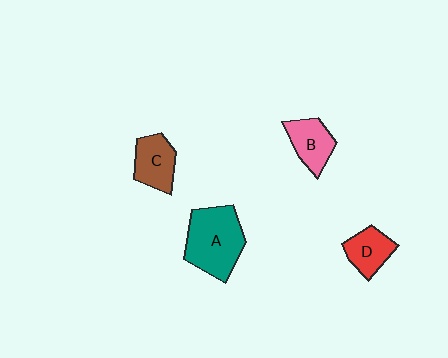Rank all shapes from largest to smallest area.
From largest to smallest: A (teal), C (brown), B (pink), D (red).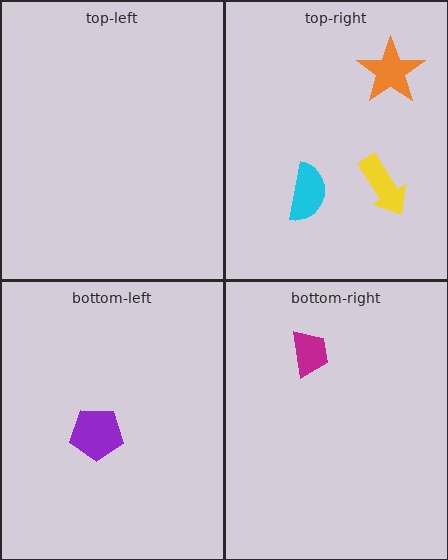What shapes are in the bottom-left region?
The purple pentagon.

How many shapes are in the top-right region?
3.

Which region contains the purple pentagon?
The bottom-left region.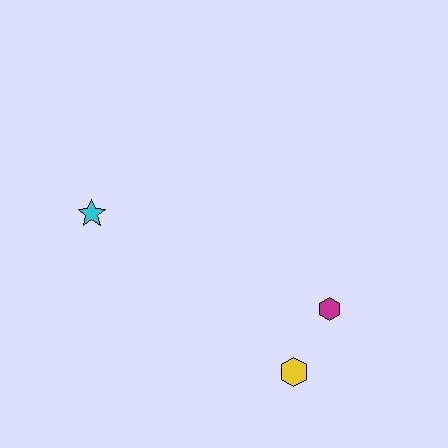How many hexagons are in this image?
There are 2 hexagons.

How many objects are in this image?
There are 3 objects.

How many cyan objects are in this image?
There is 1 cyan object.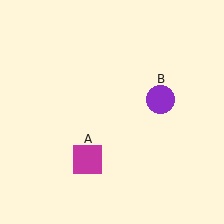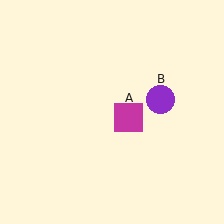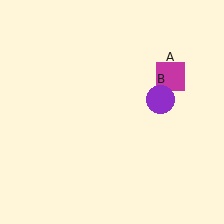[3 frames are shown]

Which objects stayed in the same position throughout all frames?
Purple circle (object B) remained stationary.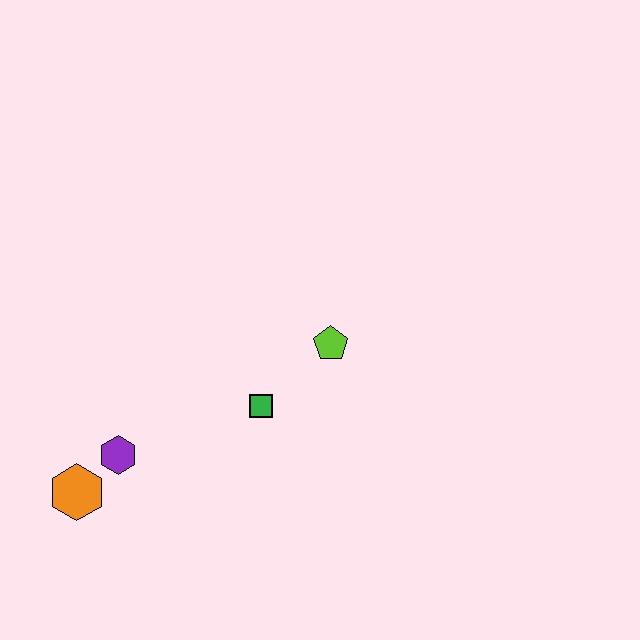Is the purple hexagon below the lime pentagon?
Yes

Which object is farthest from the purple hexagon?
The lime pentagon is farthest from the purple hexagon.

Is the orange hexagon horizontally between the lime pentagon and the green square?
No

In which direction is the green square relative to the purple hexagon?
The green square is to the right of the purple hexagon.